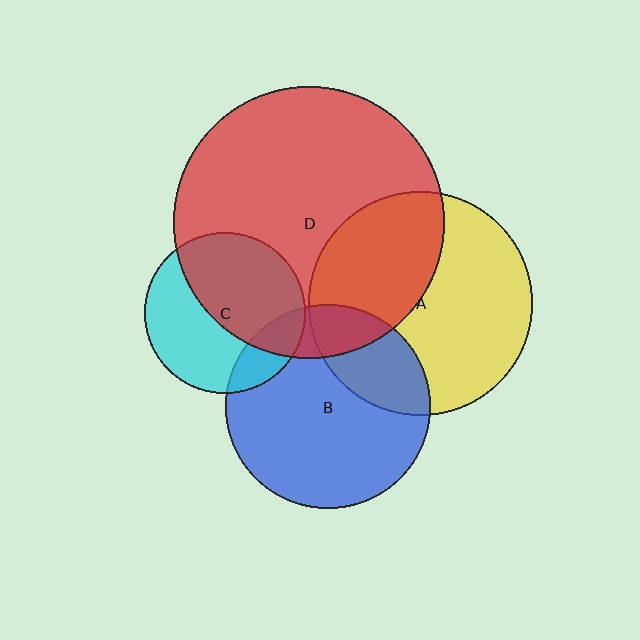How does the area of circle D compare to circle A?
Approximately 1.5 times.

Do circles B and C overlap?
Yes.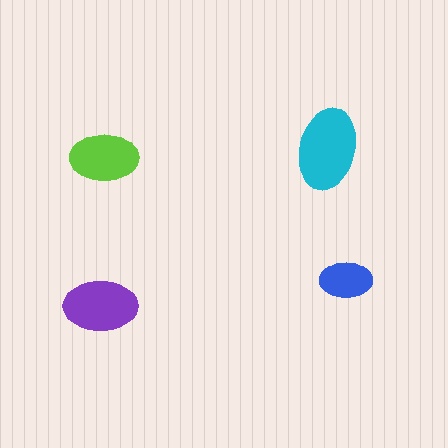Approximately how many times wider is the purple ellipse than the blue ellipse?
About 1.5 times wider.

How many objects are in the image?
There are 4 objects in the image.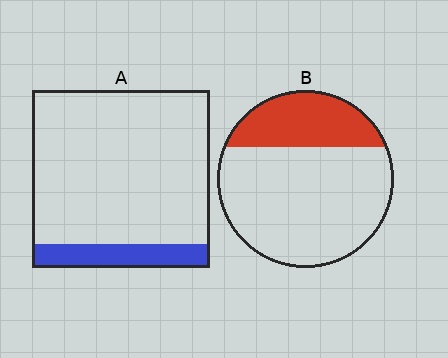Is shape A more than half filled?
No.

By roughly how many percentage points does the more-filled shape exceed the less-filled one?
By roughly 15 percentage points (B over A).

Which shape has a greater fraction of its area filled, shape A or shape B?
Shape B.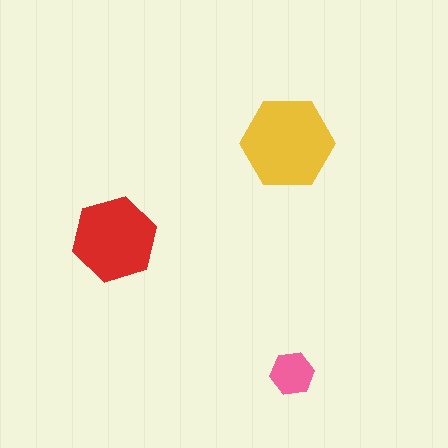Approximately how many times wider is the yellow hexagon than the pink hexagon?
About 2 times wider.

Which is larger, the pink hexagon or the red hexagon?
The red one.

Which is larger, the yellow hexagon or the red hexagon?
The yellow one.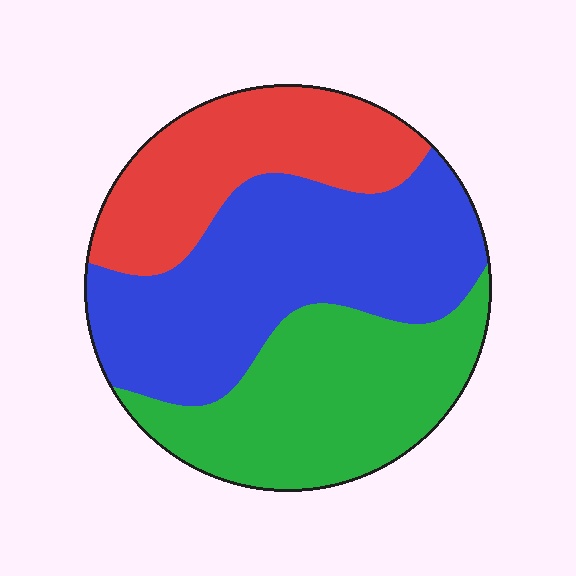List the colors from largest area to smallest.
From largest to smallest: blue, green, red.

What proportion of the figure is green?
Green takes up between a quarter and a half of the figure.